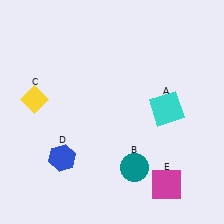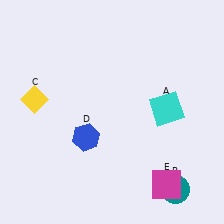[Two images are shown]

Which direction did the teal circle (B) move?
The teal circle (B) moved right.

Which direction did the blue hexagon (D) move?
The blue hexagon (D) moved right.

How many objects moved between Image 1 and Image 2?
2 objects moved between the two images.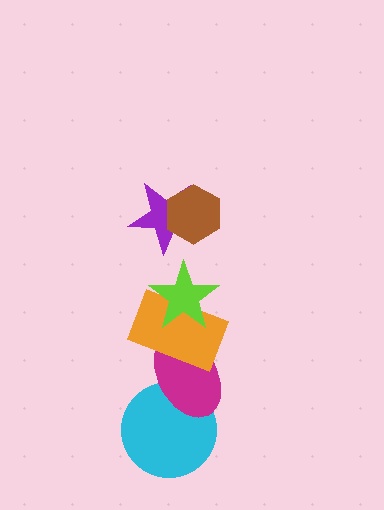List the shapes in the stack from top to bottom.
From top to bottom: the brown hexagon, the purple star, the lime star, the orange rectangle, the magenta ellipse, the cyan circle.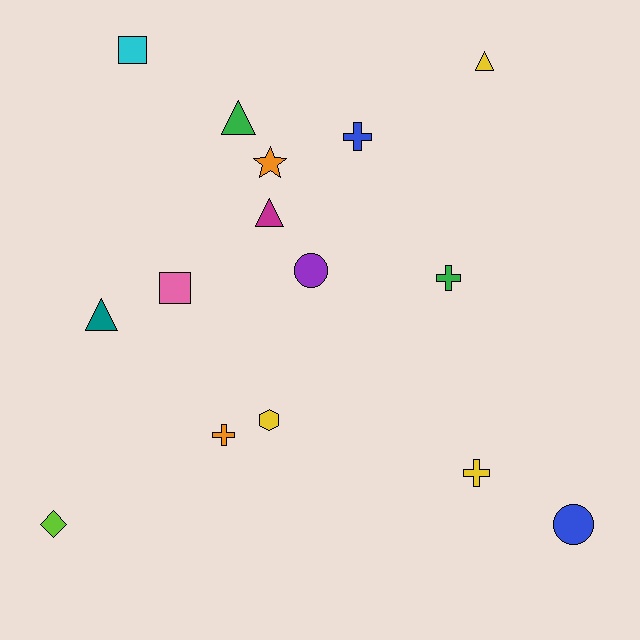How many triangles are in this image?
There are 4 triangles.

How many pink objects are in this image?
There is 1 pink object.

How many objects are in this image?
There are 15 objects.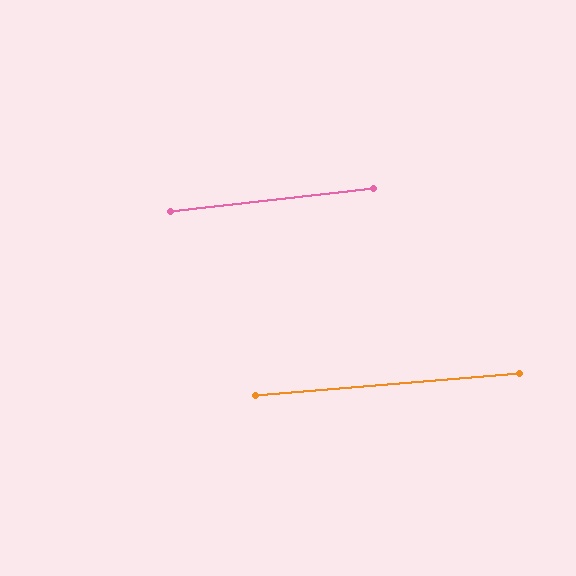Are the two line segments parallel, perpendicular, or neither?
Parallel — their directions differ by only 1.7°.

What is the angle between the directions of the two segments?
Approximately 2 degrees.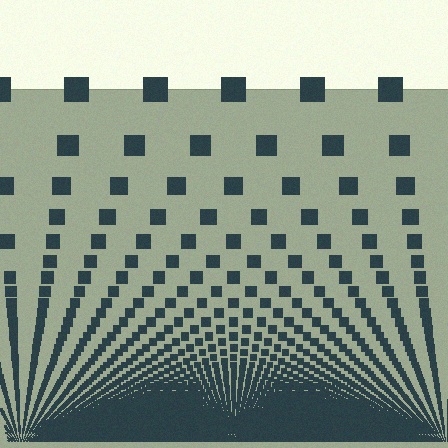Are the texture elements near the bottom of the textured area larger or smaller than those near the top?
Smaller. The gradient is inverted — elements near the bottom are smaller and denser.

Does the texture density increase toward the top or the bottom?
Density increases toward the bottom.